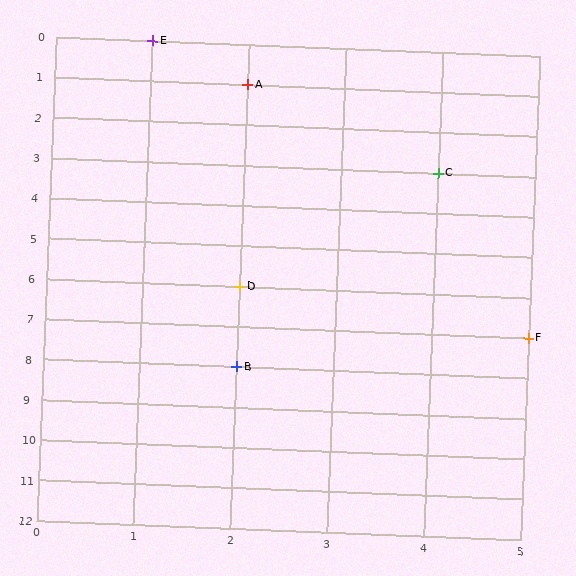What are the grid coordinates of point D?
Point D is at grid coordinates (2, 6).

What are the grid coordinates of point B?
Point B is at grid coordinates (2, 8).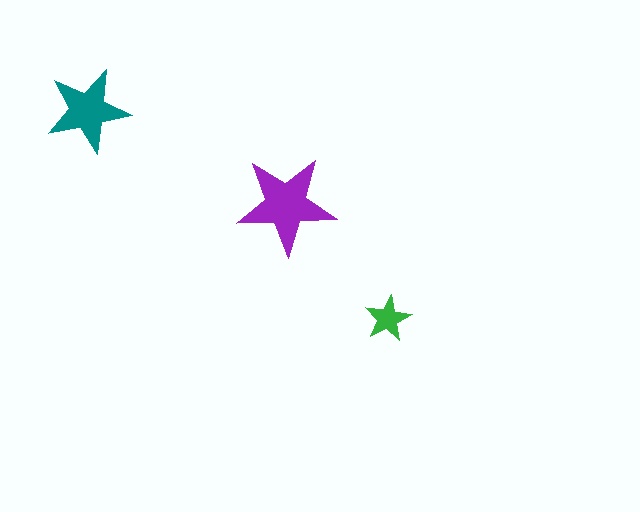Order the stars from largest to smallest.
the purple one, the teal one, the green one.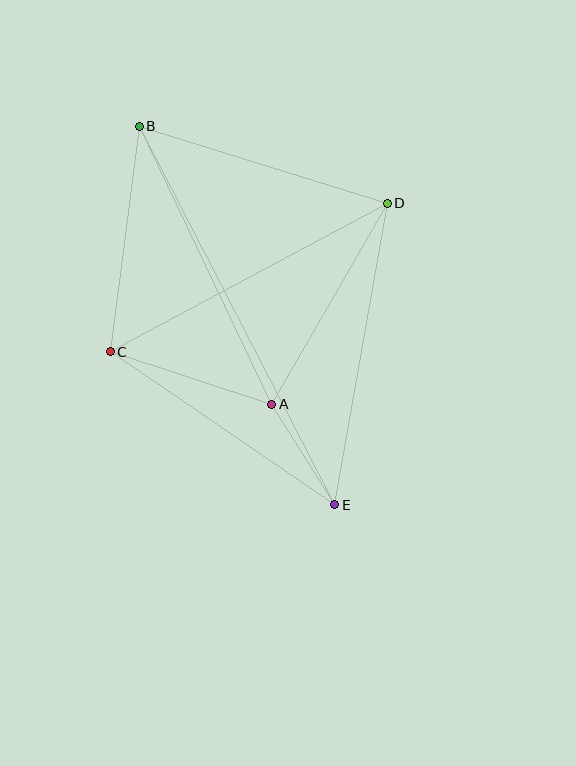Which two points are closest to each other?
Points A and E are closest to each other.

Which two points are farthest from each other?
Points B and E are farthest from each other.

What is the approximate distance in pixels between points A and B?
The distance between A and B is approximately 308 pixels.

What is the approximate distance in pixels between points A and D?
The distance between A and D is approximately 232 pixels.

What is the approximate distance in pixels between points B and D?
The distance between B and D is approximately 260 pixels.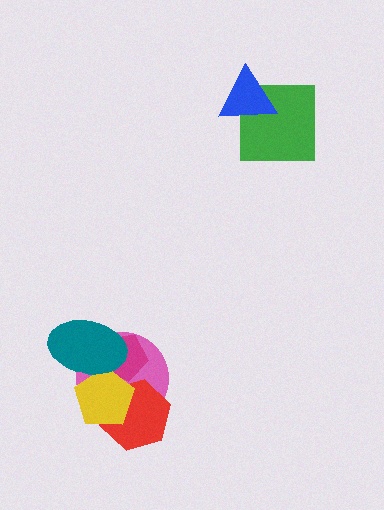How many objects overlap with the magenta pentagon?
3 objects overlap with the magenta pentagon.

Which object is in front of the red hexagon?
The yellow pentagon is in front of the red hexagon.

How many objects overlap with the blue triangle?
1 object overlaps with the blue triangle.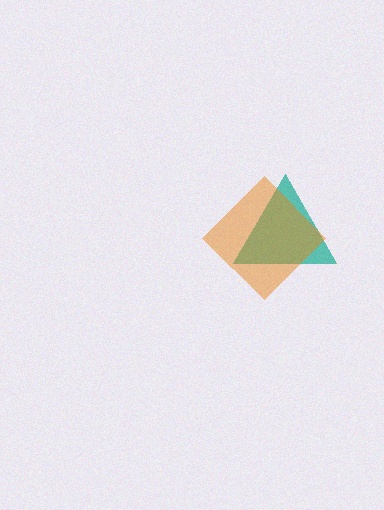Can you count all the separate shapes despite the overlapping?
Yes, there are 2 separate shapes.